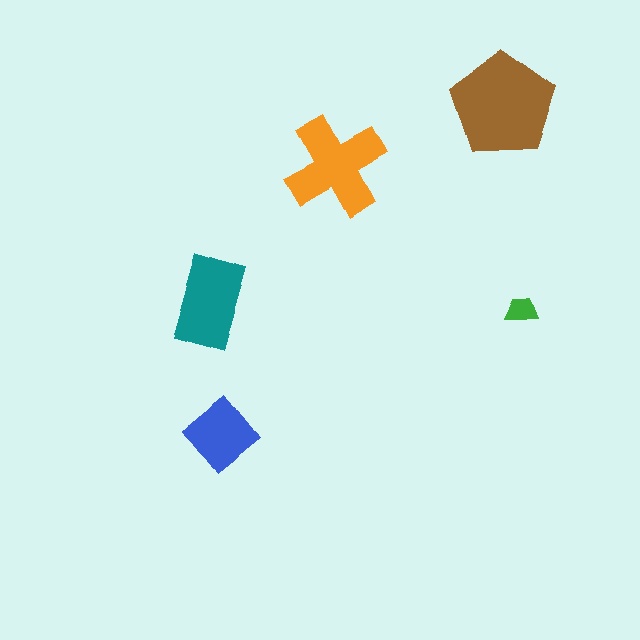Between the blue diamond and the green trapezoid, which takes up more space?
The blue diamond.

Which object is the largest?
The brown pentagon.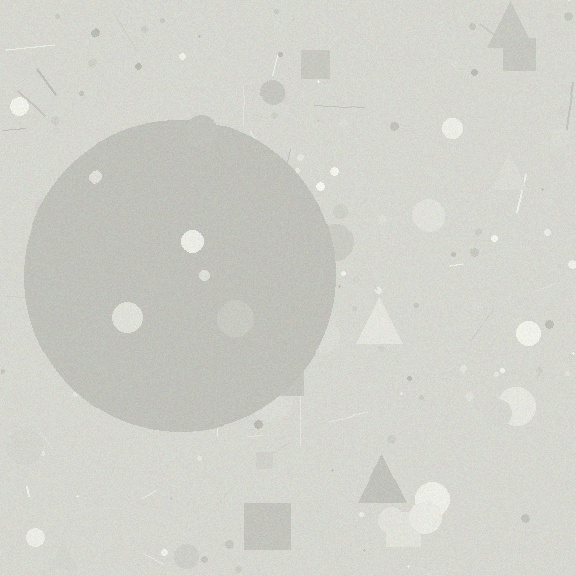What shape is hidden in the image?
A circle is hidden in the image.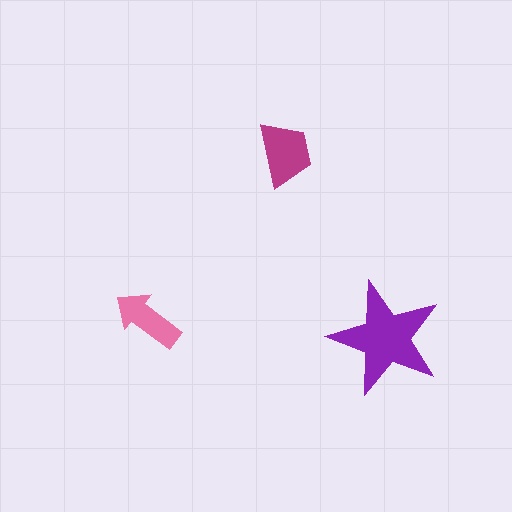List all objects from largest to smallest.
The purple star, the magenta trapezoid, the pink arrow.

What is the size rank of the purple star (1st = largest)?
1st.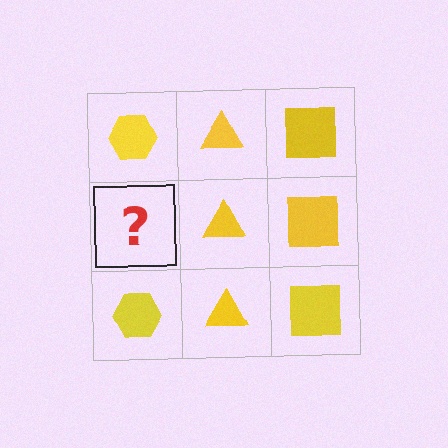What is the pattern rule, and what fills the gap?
The rule is that each column has a consistent shape. The gap should be filled with a yellow hexagon.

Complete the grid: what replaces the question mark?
The question mark should be replaced with a yellow hexagon.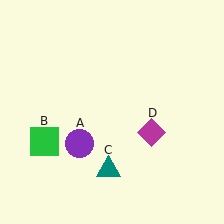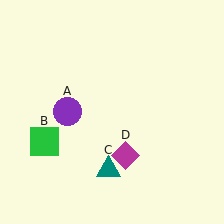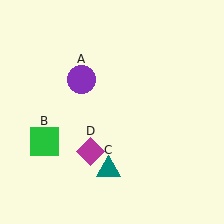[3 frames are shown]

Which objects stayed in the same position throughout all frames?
Green square (object B) and teal triangle (object C) remained stationary.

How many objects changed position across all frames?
2 objects changed position: purple circle (object A), magenta diamond (object D).